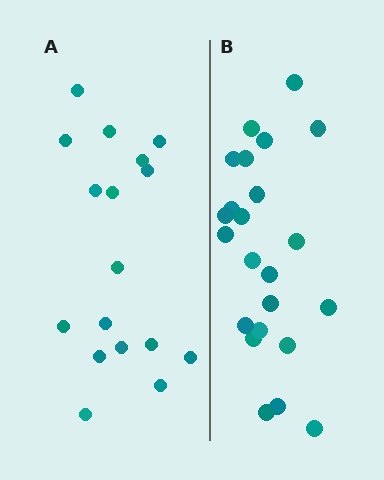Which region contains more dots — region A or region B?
Region B (the right region) has more dots.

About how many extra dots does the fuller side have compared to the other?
Region B has about 6 more dots than region A.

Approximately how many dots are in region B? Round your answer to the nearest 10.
About 20 dots. (The exact count is 23, which rounds to 20.)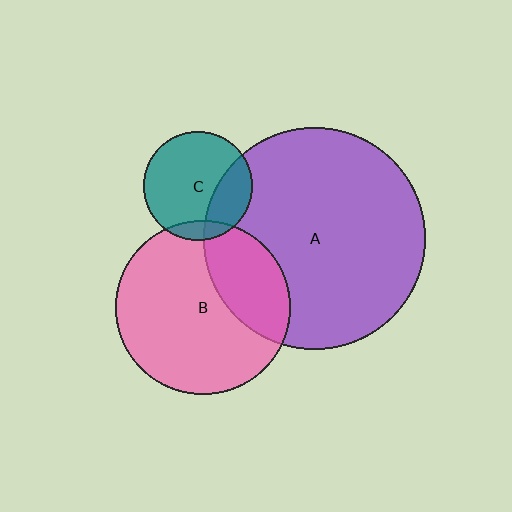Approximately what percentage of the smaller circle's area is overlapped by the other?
Approximately 30%.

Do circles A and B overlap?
Yes.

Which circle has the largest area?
Circle A (purple).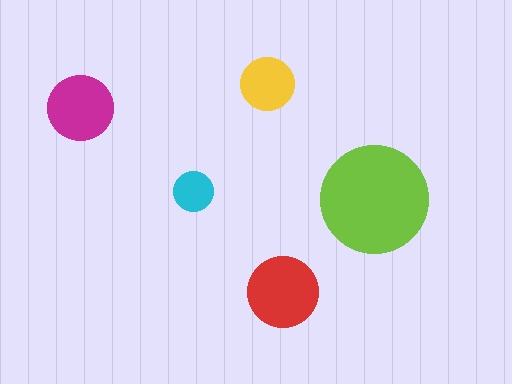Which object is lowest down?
The red circle is bottommost.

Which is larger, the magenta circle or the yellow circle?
The magenta one.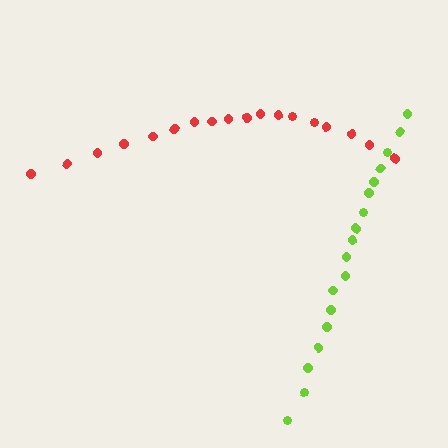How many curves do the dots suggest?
There are 2 distinct paths.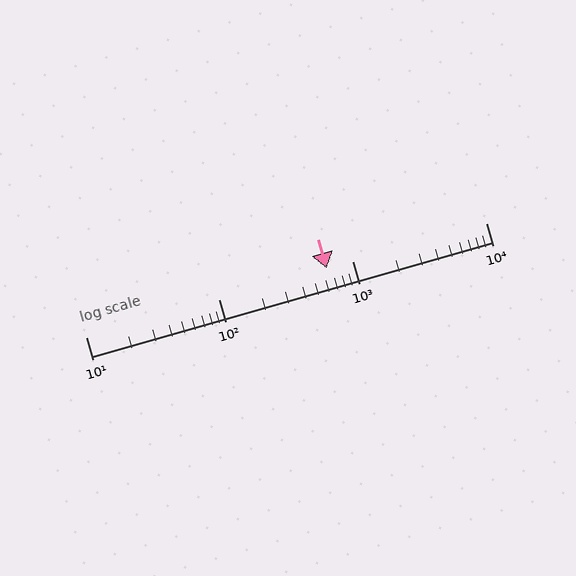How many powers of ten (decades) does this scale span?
The scale spans 3 decades, from 10 to 10000.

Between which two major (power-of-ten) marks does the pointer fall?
The pointer is between 100 and 1000.